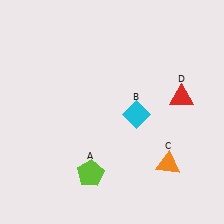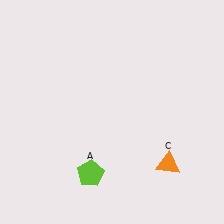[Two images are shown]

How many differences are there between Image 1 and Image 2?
There are 2 differences between the two images.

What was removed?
The red triangle (D), the cyan diamond (B) were removed in Image 2.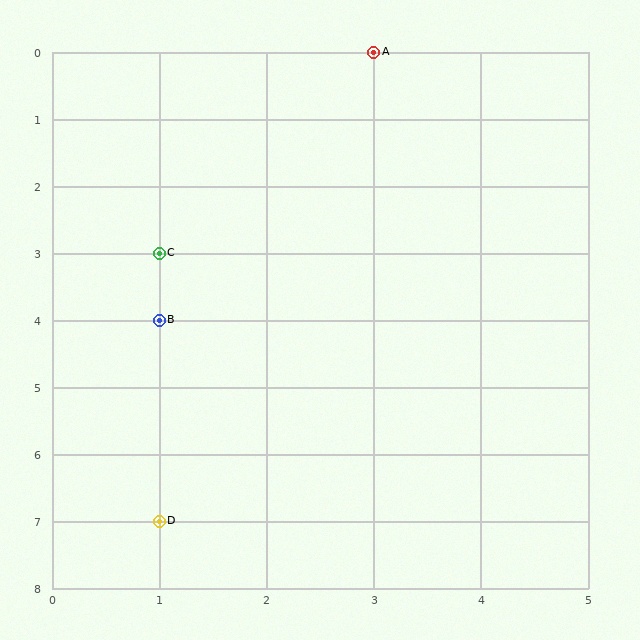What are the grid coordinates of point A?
Point A is at grid coordinates (3, 0).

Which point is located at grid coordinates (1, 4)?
Point B is at (1, 4).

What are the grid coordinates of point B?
Point B is at grid coordinates (1, 4).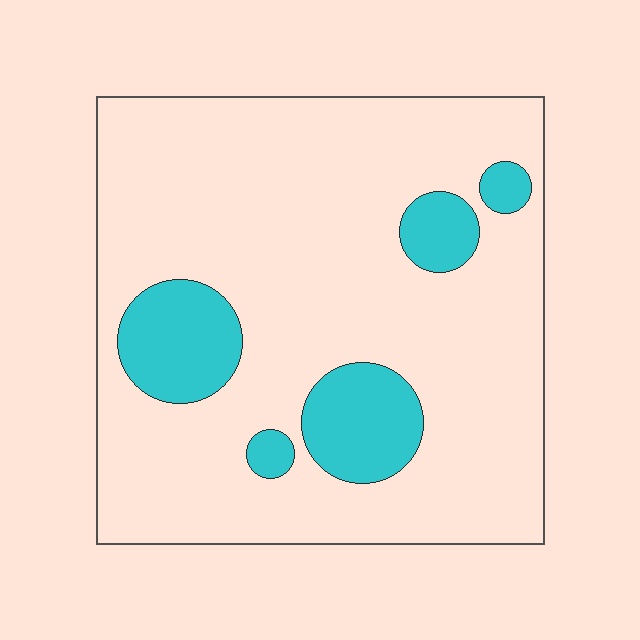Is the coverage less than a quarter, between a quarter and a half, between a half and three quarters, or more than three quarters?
Less than a quarter.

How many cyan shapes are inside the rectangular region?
5.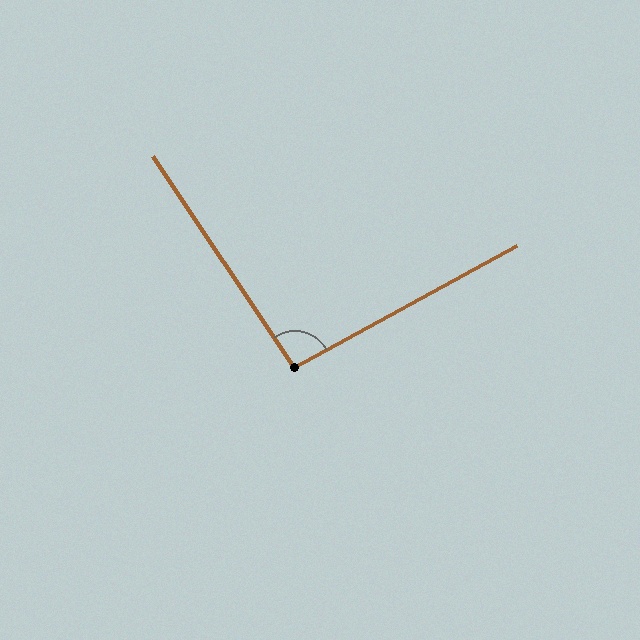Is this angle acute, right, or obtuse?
It is obtuse.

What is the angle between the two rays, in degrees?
Approximately 95 degrees.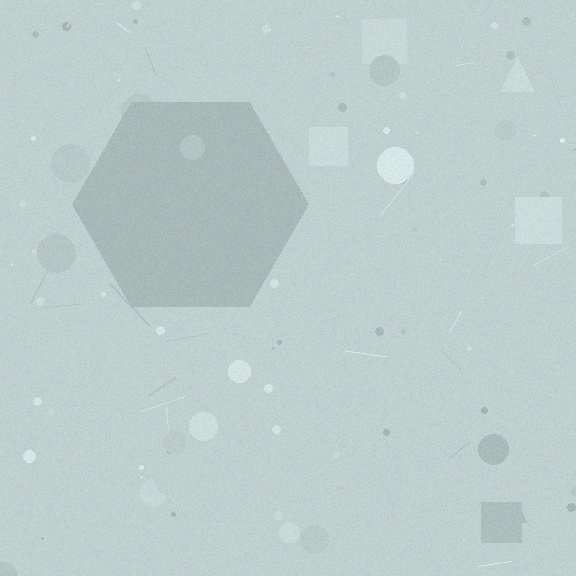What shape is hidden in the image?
A hexagon is hidden in the image.